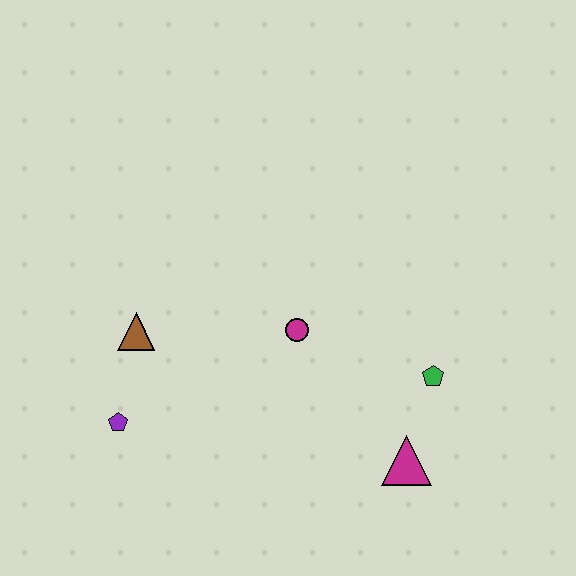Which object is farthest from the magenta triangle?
The brown triangle is farthest from the magenta triangle.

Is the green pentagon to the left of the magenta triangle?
No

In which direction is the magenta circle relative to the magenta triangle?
The magenta circle is above the magenta triangle.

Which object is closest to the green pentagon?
The magenta triangle is closest to the green pentagon.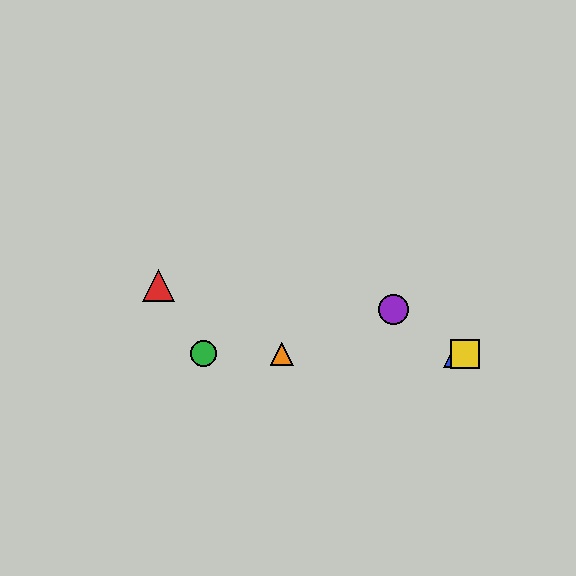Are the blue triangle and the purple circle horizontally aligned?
No, the blue triangle is at y≈354 and the purple circle is at y≈310.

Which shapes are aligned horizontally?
The blue triangle, the green circle, the yellow square, the orange triangle are aligned horizontally.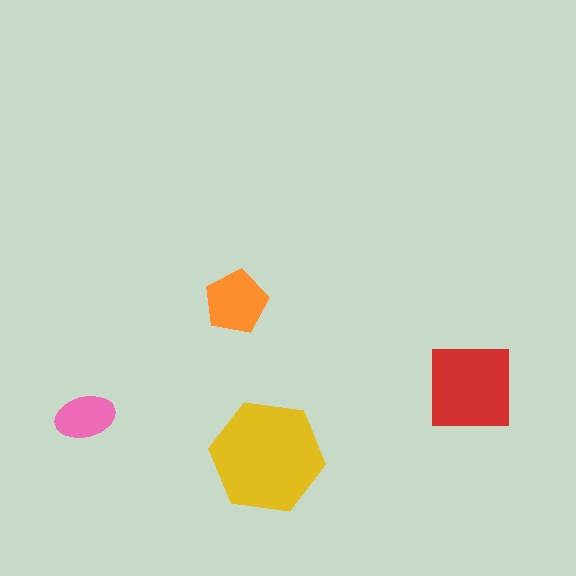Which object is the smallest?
The pink ellipse.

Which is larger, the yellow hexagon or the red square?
The yellow hexagon.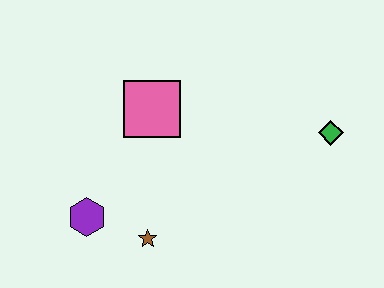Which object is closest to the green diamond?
The pink square is closest to the green diamond.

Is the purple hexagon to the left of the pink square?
Yes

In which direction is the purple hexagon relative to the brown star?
The purple hexagon is to the left of the brown star.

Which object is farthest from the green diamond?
The purple hexagon is farthest from the green diamond.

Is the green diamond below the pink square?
Yes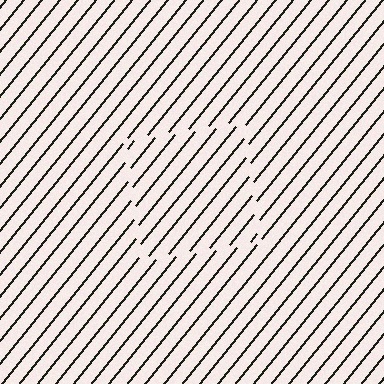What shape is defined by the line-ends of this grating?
An illusory square. The interior of the shape contains the same grating, shifted by half a period — the contour is defined by the phase discontinuity where line-ends from the inner and outer gratings abut.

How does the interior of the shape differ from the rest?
The interior of the shape contains the same grating, shifted by half a period — the contour is defined by the phase discontinuity where line-ends from the inner and outer gratings abut.